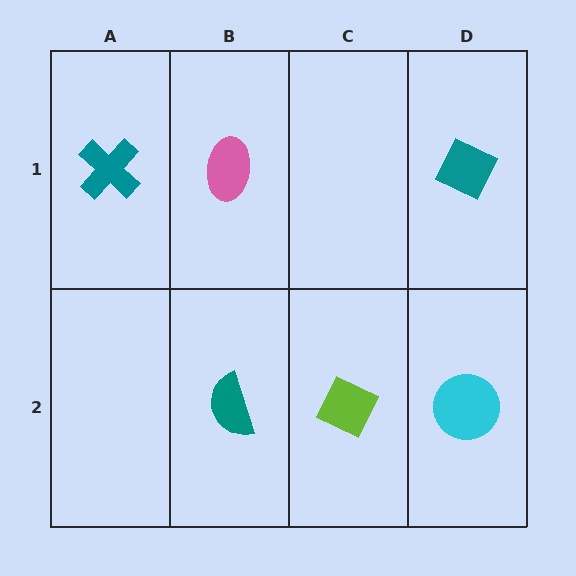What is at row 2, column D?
A cyan circle.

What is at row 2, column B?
A teal semicircle.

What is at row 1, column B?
A pink ellipse.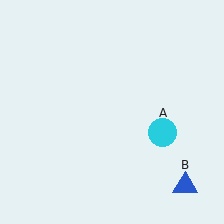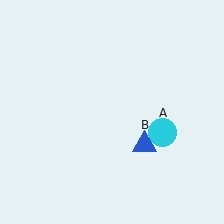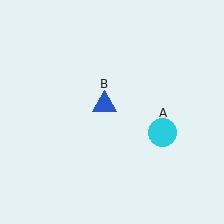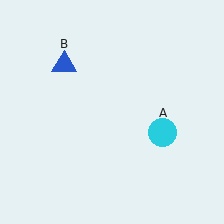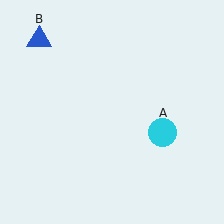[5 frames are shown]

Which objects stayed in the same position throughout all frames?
Cyan circle (object A) remained stationary.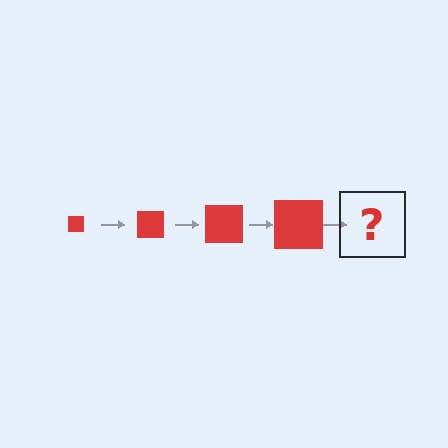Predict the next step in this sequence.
The next step is a red square, larger than the previous one.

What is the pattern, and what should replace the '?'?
The pattern is that the square gets progressively larger each step. The '?' should be a red square, larger than the previous one.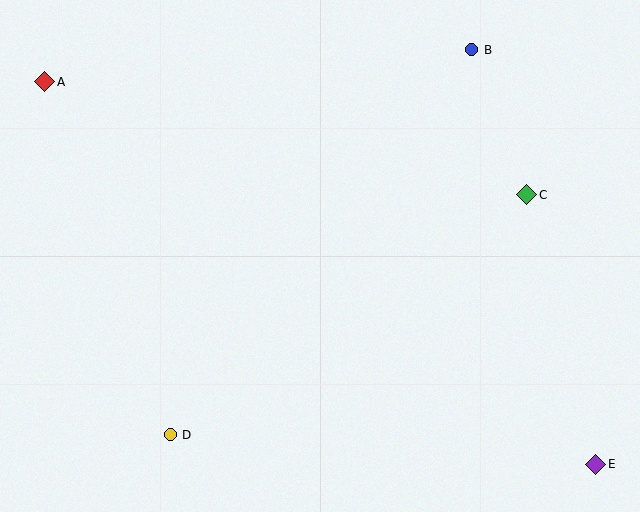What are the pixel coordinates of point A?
Point A is at (45, 82).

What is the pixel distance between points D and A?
The distance between D and A is 374 pixels.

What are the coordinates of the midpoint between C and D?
The midpoint between C and D is at (348, 315).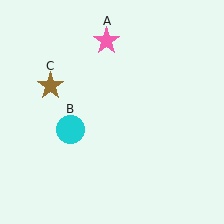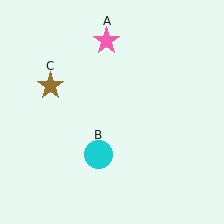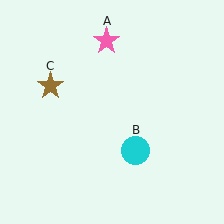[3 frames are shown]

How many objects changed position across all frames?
1 object changed position: cyan circle (object B).